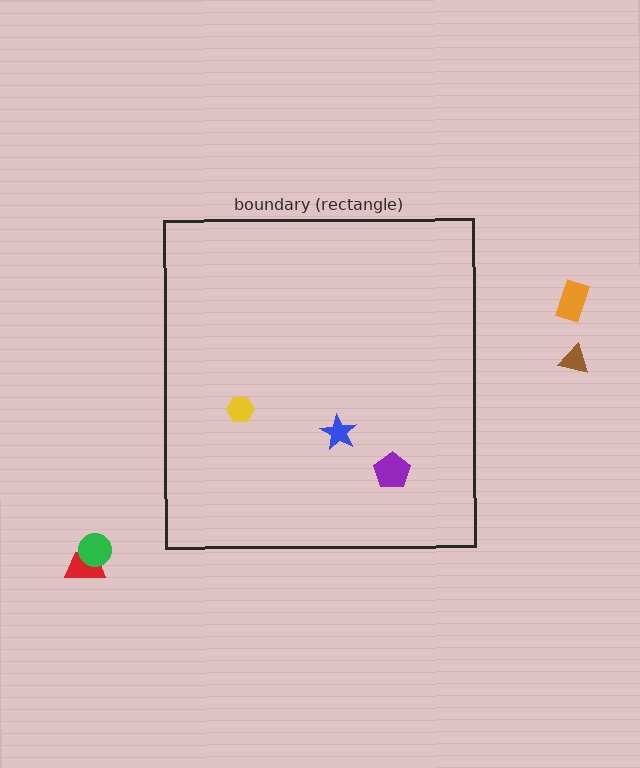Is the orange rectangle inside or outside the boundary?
Outside.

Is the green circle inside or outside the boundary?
Outside.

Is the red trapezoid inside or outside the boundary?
Outside.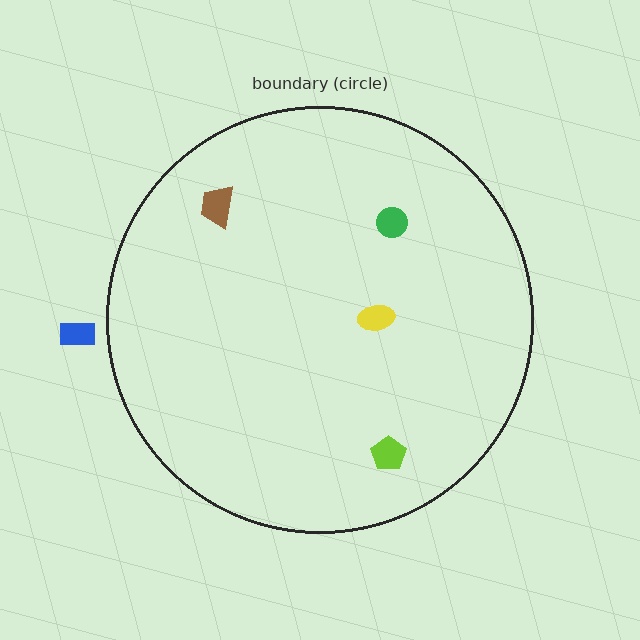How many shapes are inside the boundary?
4 inside, 1 outside.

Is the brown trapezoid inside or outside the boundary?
Inside.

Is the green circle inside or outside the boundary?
Inside.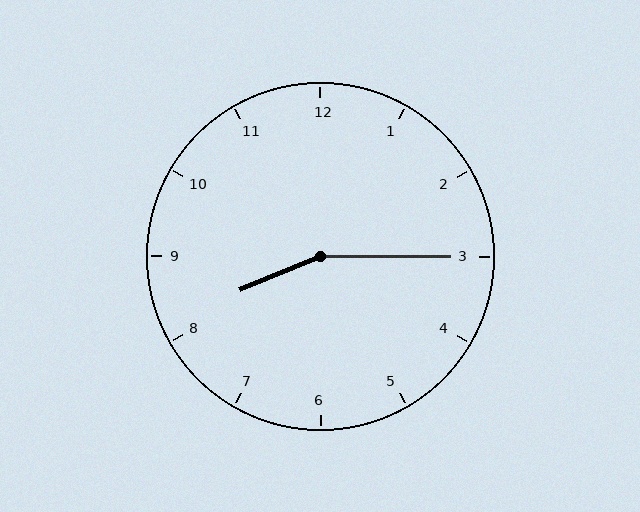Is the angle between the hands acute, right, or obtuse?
It is obtuse.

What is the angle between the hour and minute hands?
Approximately 158 degrees.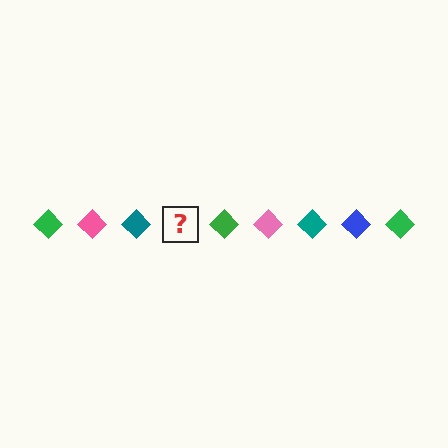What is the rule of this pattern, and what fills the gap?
The rule is that the pattern cycles through green, pink, teal, blue diamonds. The gap should be filled with a blue diamond.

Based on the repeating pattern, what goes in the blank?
The blank should be a blue diamond.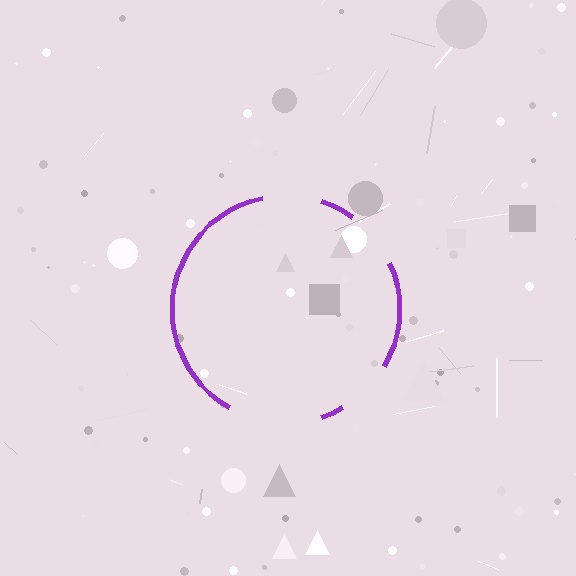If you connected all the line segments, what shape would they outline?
They would outline a circle.